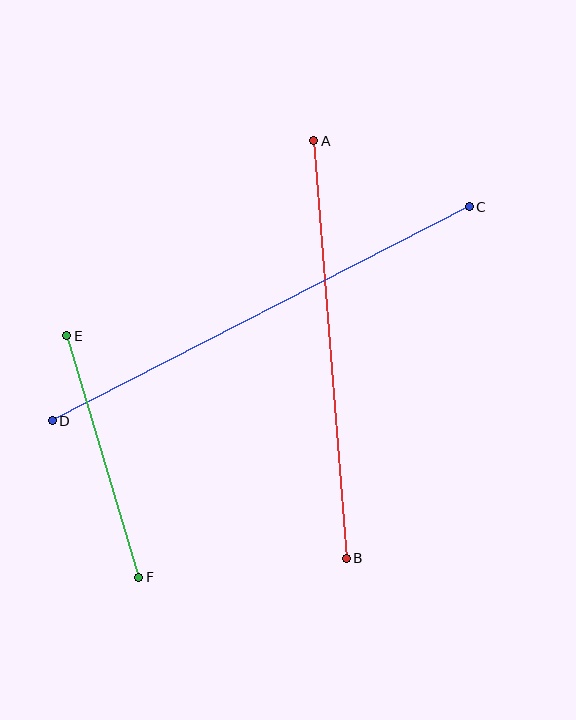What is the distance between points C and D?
The distance is approximately 469 pixels.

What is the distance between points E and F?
The distance is approximately 252 pixels.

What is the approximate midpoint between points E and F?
The midpoint is at approximately (103, 456) pixels.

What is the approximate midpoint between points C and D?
The midpoint is at approximately (261, 314) pixels.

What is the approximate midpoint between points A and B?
The midpoint is at approximately (330, 349) pixels.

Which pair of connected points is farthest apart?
Points C and D are farthest apart.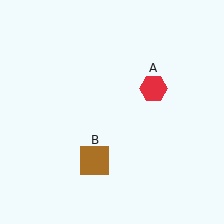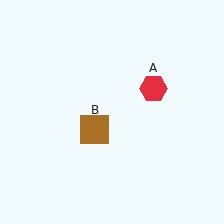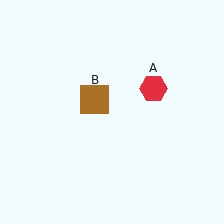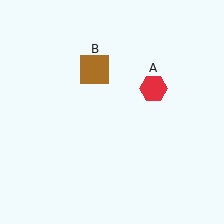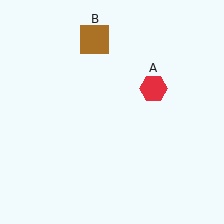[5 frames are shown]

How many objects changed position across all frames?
1 object changed position: brown square (object B).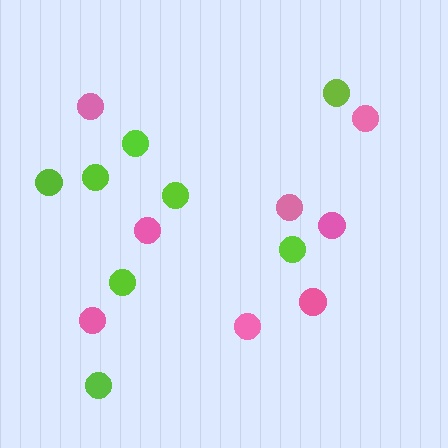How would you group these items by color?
There are 2 groups: one group of lime circles (8) and one group of pink circles (8).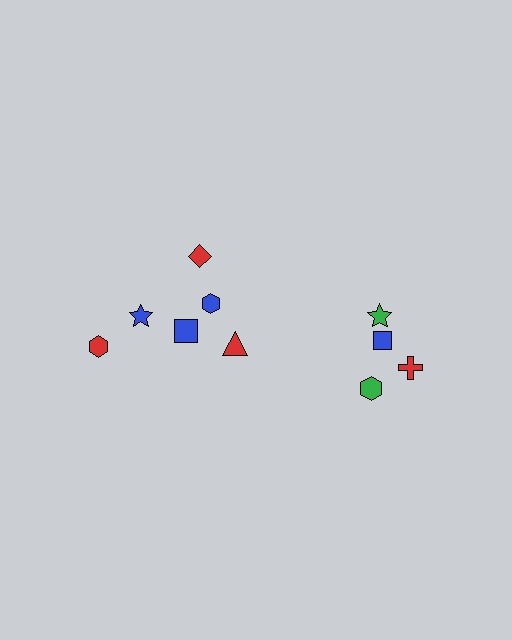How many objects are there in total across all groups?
There are 10 objects.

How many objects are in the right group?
There are 4 objects.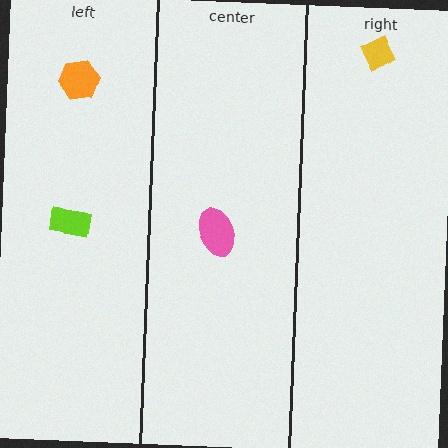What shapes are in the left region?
The lime rectangle, the orange hexagon.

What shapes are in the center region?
The pink ellipse.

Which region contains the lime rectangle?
The left region.